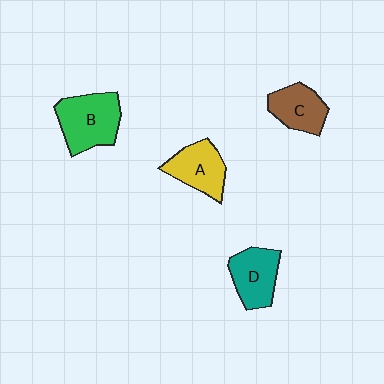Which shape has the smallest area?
Shape C (brown).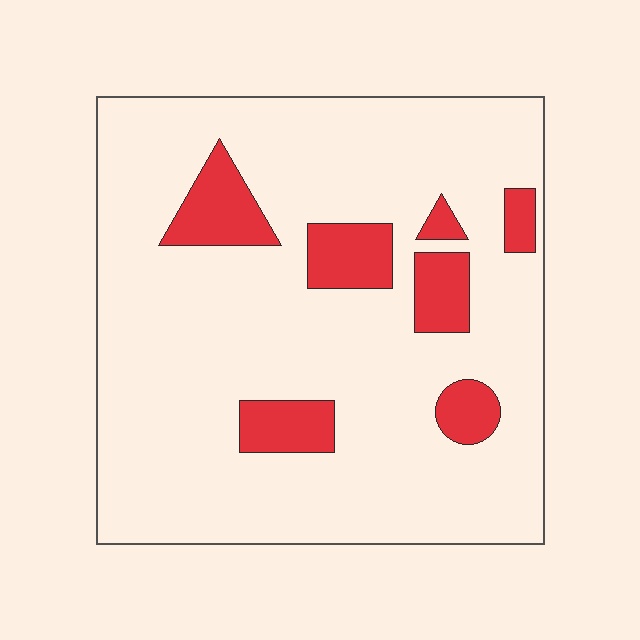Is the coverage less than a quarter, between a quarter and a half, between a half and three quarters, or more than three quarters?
Less than a quarter.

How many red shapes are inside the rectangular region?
7.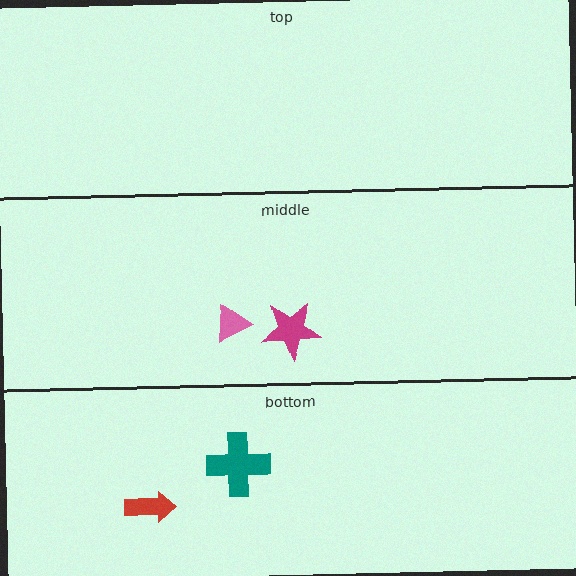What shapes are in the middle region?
The magenta star, the pink triangle.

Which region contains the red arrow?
The bottom region.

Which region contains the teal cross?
The bottom region.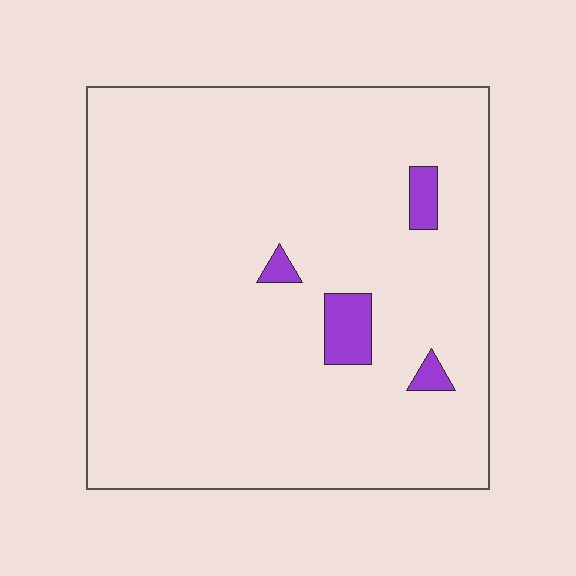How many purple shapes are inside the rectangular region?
4.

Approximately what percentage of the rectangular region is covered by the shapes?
Approximately 5%.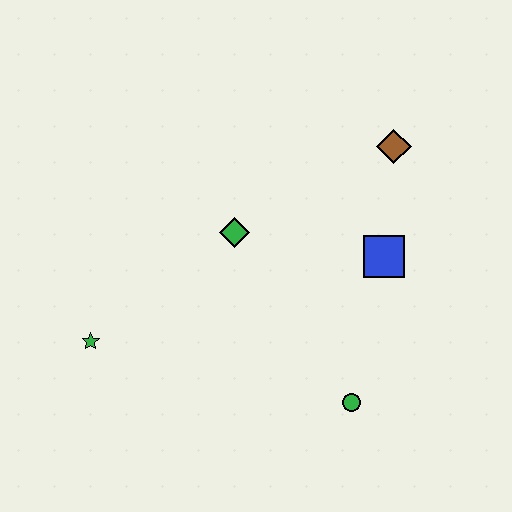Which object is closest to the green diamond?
The blue square is closest to the green diamond.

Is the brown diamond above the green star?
Yes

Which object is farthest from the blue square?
The green star is farthest from the blue square.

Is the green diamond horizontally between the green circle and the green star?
Yes